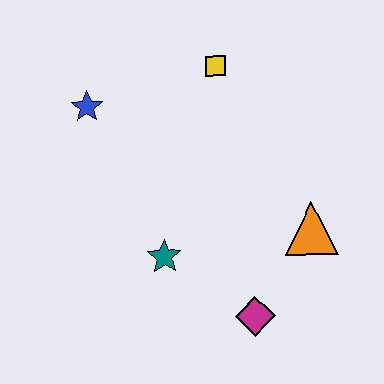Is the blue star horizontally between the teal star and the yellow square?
No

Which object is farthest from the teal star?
The yellow square is farthest from the teal star.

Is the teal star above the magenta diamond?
Yes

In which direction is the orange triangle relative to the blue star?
The orange triangle is to the right of the blue star.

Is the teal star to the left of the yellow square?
Yes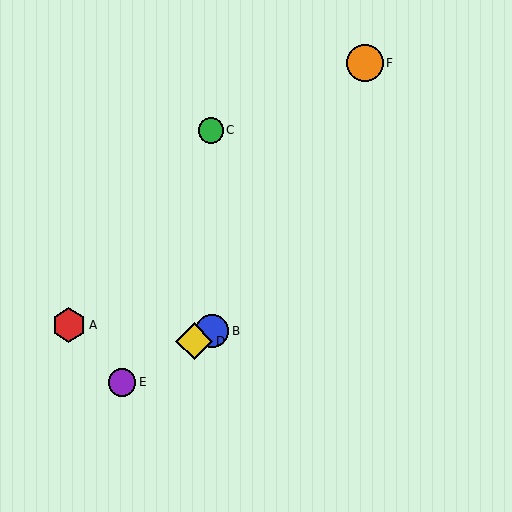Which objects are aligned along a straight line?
Objects B, D, E are aligned along a straight line.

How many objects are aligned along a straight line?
3 objects (B, D, E) are aligned along a straight line.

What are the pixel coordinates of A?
Object A is at (69, 325).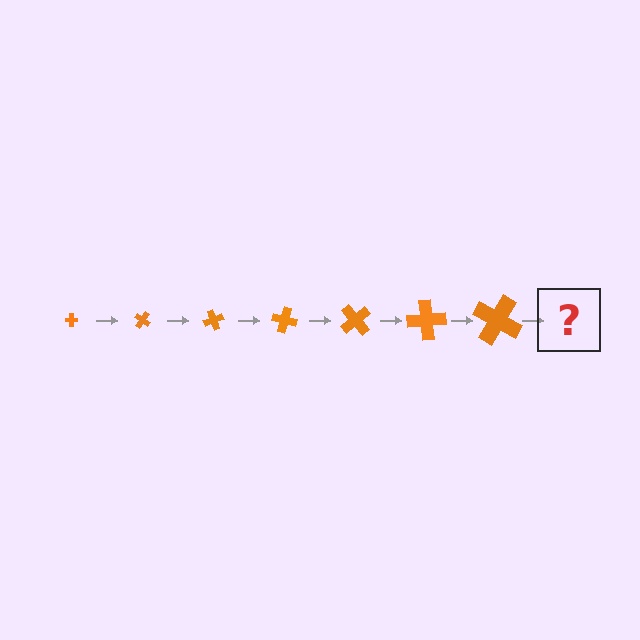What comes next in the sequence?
The next element should be a cross, larger than the previous one and rotated 245 degrees from the start.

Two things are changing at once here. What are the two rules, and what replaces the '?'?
The two rules are that the cross grows larger each step and it rotates 35 degrees each step. The '?' should be a cross, larger than the previous one and rotated 245 degrees from the start.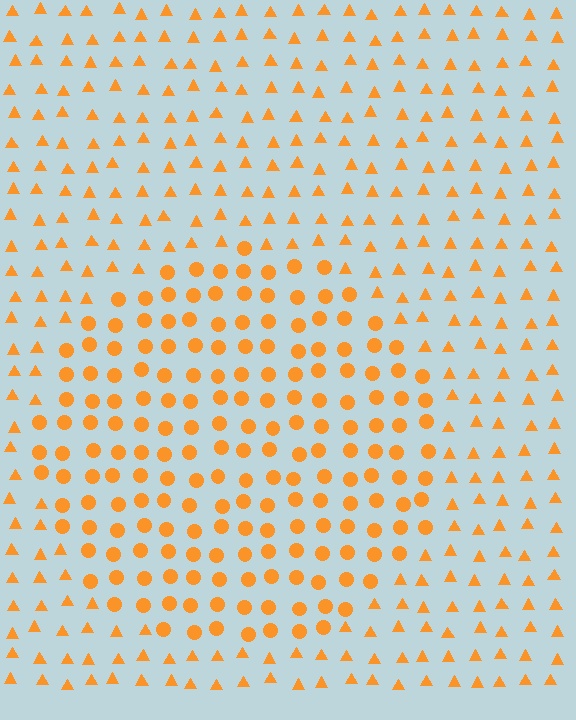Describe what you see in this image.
The image is filled with small orange elements arranged in a uniform grid. A circle-shaped region contains circles, while the surrounding area contains triangles. The boundary is defined purely by the change in element shape.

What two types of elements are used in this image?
The image uses circles inside the circle region and triangles outside it.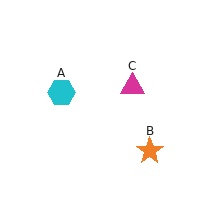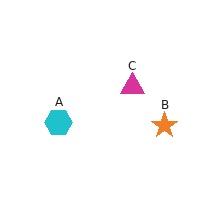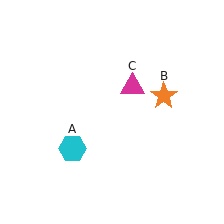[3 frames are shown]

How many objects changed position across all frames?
2 objects changed position: cyan hexagon (object A), orange star (object B).